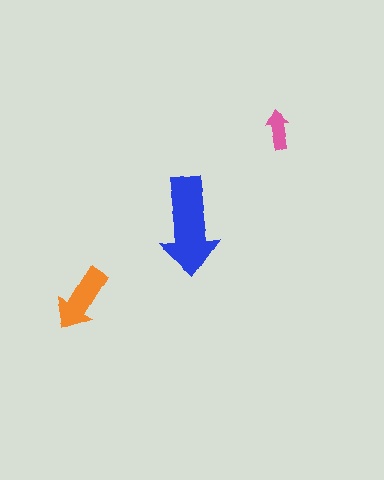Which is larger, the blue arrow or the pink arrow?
The blue one.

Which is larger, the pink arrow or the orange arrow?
The orange one.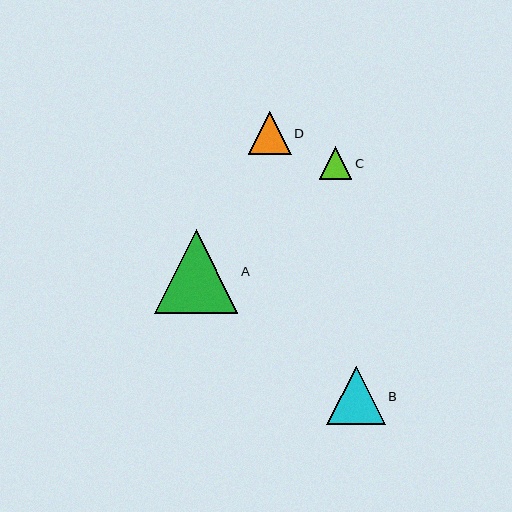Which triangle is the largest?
Triangle A is the largest with a size of approximately 83 pixels.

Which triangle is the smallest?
Triangle C is the smallest with a size of approximately 32 pixels.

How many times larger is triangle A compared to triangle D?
Triangle A is approximately 1.9 times the size of triangle D.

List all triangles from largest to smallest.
From largest to smallest: A, B, D, C.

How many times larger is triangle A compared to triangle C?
Triangle A is approximately 2.6 times the size of triangle C.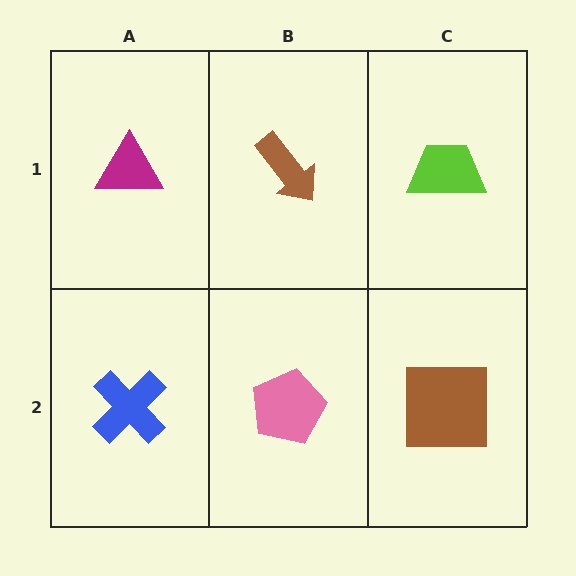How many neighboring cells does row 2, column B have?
3.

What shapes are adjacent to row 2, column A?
A magenta triangle (row 1, column A), a pink pentagon (row 2, column B).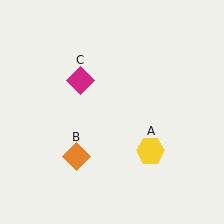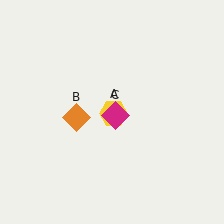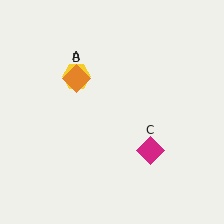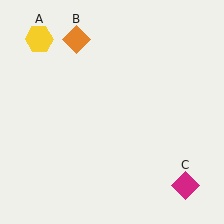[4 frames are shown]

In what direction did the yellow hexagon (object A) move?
The yellow hexagon (object A) moved up and to the left.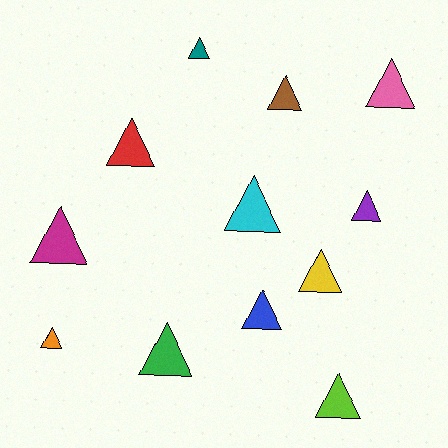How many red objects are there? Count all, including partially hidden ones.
There is 1 red object.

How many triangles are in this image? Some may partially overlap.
There are 12 triangles.